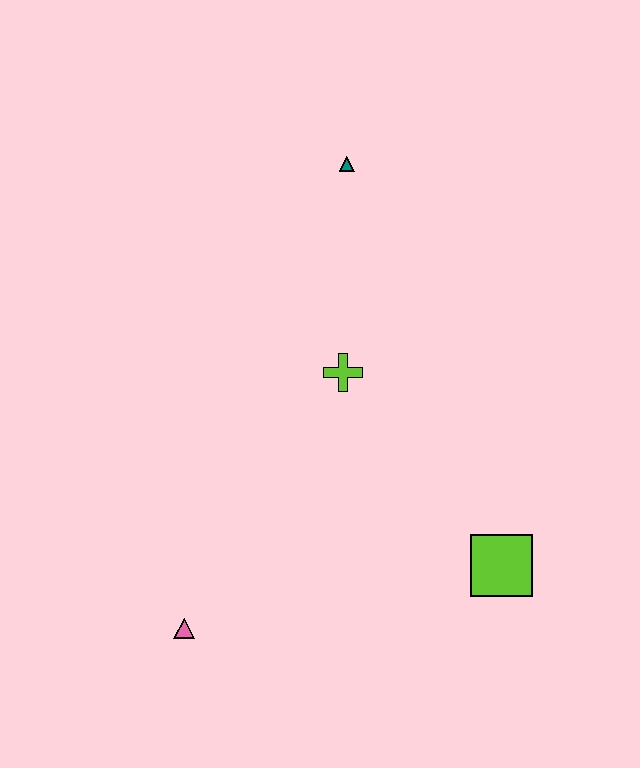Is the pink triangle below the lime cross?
Yes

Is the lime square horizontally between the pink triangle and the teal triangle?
No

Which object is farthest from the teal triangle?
The pink triangle is farthest from the teal triangle.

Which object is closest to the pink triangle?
The lime cross is closest to the pink triangle.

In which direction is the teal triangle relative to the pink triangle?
The teal triangle is above the pink triangle.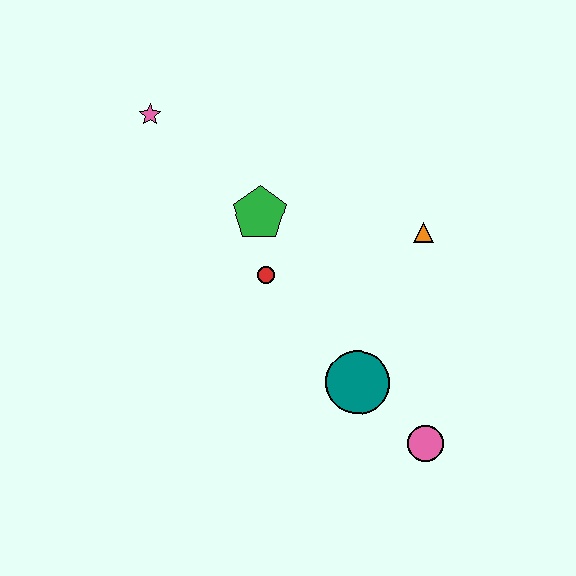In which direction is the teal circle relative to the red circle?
The teal circle is below the red circle.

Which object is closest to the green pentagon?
The red circle is closest to the green pentagon.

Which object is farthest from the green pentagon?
The pink circle is farthest from the green pentagon.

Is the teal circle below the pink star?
Yes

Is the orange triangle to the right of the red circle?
Yes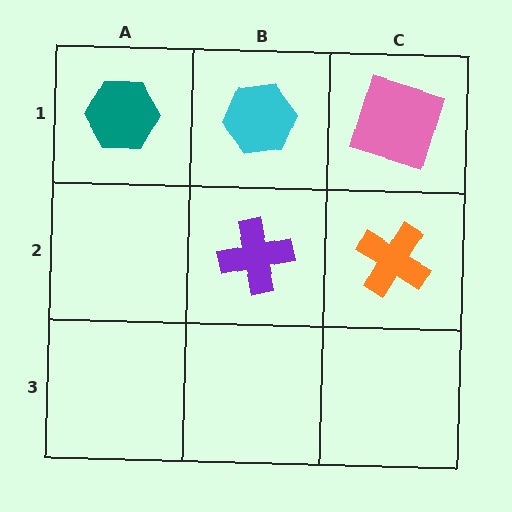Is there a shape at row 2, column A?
No, that cell is empty.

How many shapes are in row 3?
0 shapes.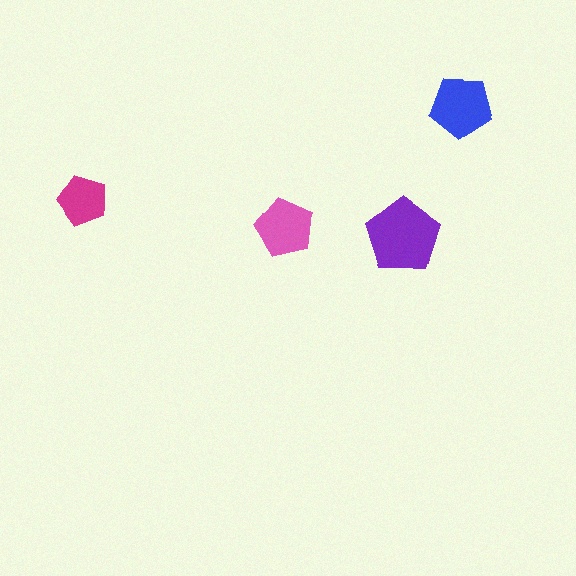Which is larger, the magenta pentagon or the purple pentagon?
The purple one.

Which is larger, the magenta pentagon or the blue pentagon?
The blue one.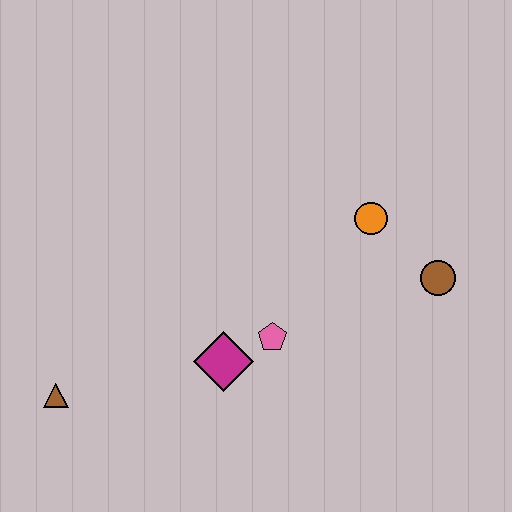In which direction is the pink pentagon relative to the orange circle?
The pink pentagon is below the orange circle.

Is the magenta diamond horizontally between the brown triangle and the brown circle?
Yes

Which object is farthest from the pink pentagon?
The brown triangle is farthest from the pink pentagon.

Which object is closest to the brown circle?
The orange circle is closest to the brown circle.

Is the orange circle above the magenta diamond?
Yes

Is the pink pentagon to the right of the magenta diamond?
Yes